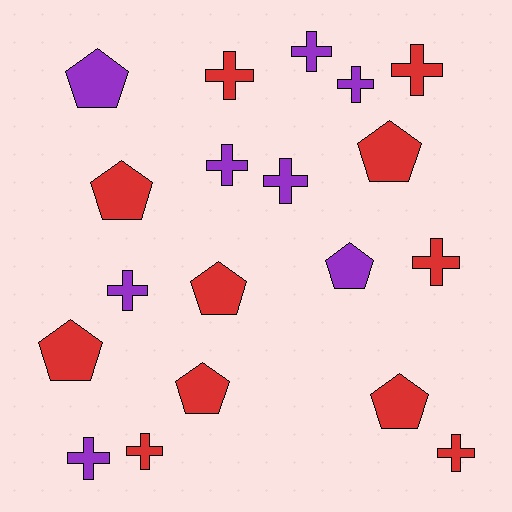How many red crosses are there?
There are 5 red crosses.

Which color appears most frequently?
Red, with 11 objects.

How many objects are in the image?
There are 19 objects.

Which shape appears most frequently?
Cross, with 11 objects.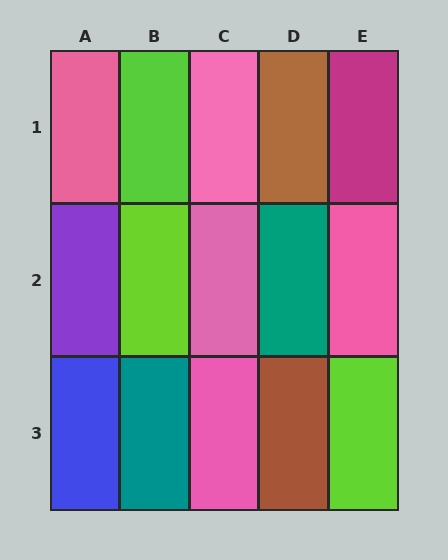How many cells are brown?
2 cells are brown.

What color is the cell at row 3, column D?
Brown.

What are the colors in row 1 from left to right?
Pink, lime, pink, brown, magenta.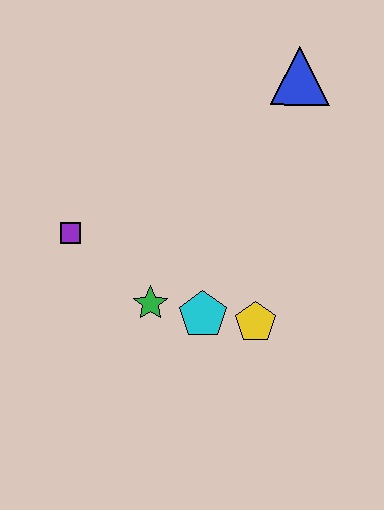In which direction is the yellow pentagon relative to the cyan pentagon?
The yellow pentagon is to the right of the cyan pentagon.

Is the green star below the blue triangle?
Yes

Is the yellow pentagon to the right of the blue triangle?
No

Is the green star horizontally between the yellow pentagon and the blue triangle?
No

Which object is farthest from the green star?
The blue triangle is farthest from the green star.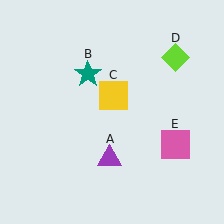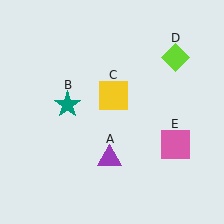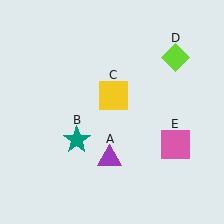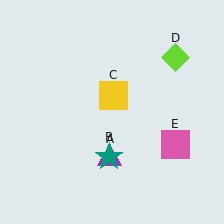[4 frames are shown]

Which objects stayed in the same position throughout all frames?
Purple triangle (object A) and yellow square (object C) and lime diamond (object D) and pink square (object E) remained stationary.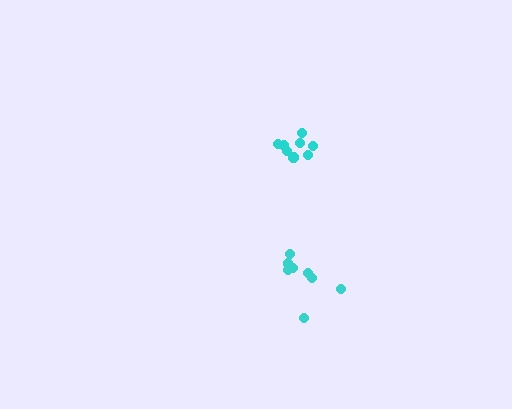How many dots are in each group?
Group 1: 8 dots, Group 2: 8 dots (16 total).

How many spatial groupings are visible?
There are 2 spatial groupings.